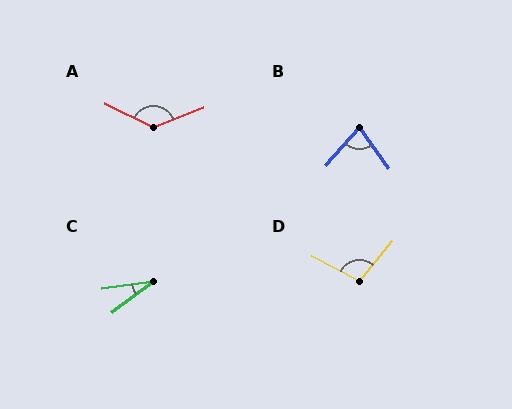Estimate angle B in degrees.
Approximately 78 degrees.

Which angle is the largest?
A, at approximately 133 degrees.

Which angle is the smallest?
C, at approximately 29 degrees.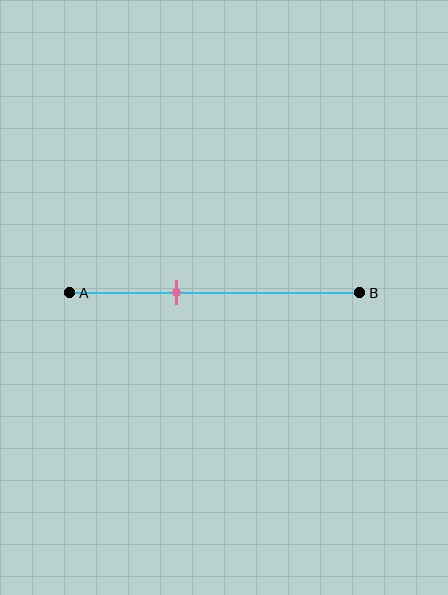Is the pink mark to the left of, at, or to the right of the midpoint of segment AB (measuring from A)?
The pink mark is to the left of the midpoint of segment AB.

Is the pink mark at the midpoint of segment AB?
No, the mark is at about 35% from A, not at the 50% midpoint.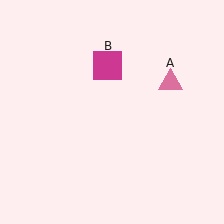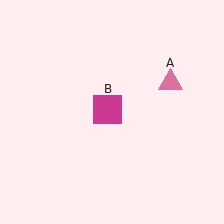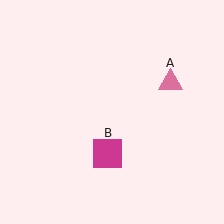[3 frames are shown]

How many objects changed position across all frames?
1 object changed position: magenta square (object B).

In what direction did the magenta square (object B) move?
The magenta square (object B) moved down.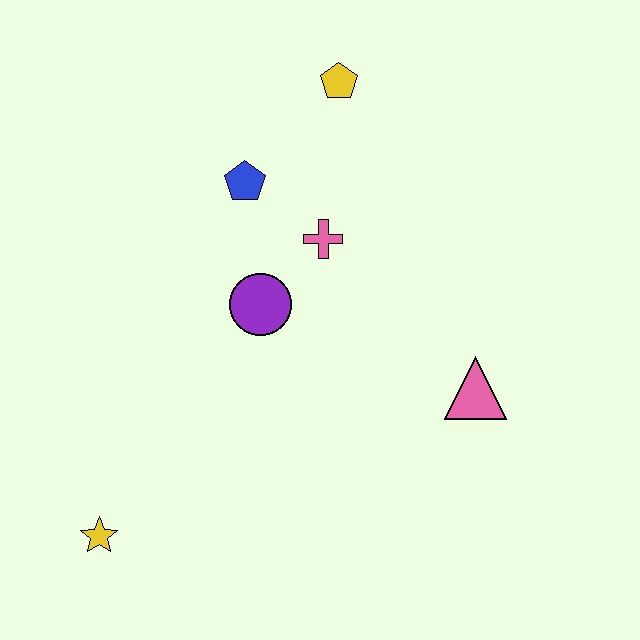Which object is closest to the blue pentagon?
The pink cross is closest to the blue pentagon.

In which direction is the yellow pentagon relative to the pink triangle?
The yellow pentagon is above the pink triangle.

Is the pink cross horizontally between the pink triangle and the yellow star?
Yes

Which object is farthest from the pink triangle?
The yellow star is farthest from the pink triangle.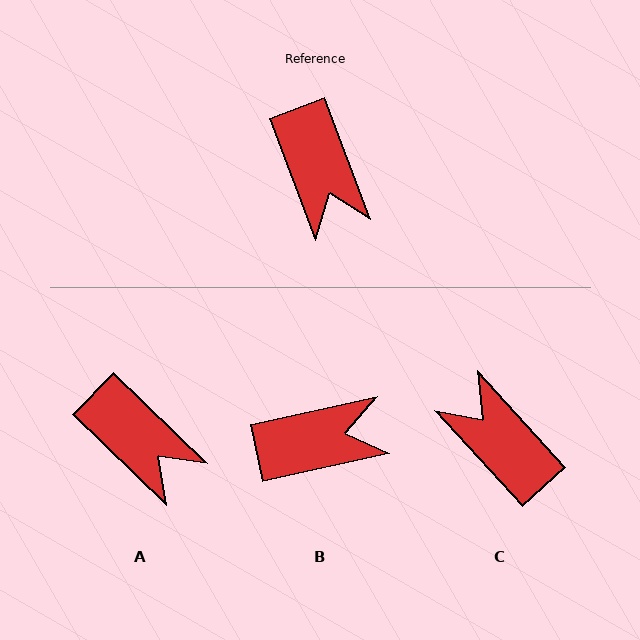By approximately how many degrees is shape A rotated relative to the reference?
Approximately 25 degrees counter-clockwise.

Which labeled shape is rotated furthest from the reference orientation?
C, about 159 degrees away.